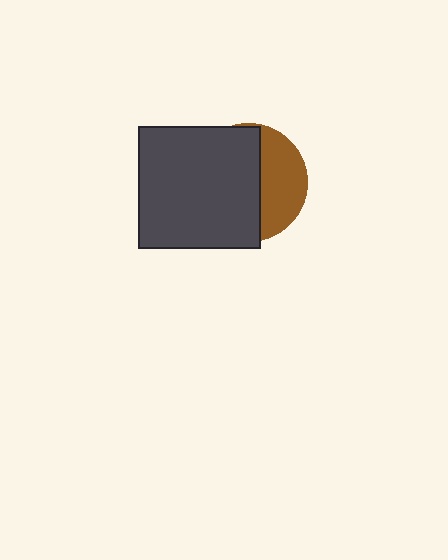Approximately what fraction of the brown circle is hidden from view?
Roughly 63% of the brown circle is hidden behind the dark gray square.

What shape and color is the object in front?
The object in front is a dark gray square.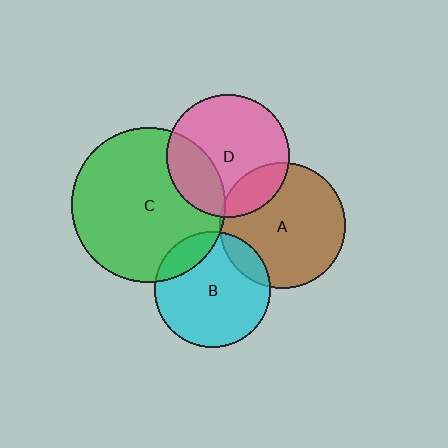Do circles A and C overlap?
Yes.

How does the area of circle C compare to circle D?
Approximately 1.6 times.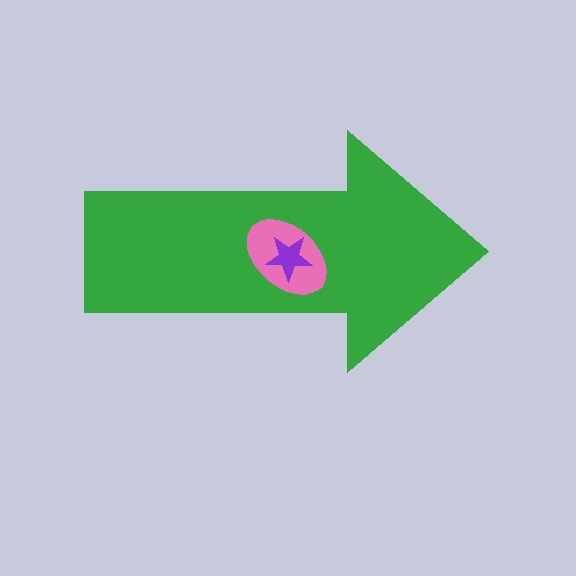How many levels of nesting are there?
3.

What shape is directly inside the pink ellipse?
The purple star.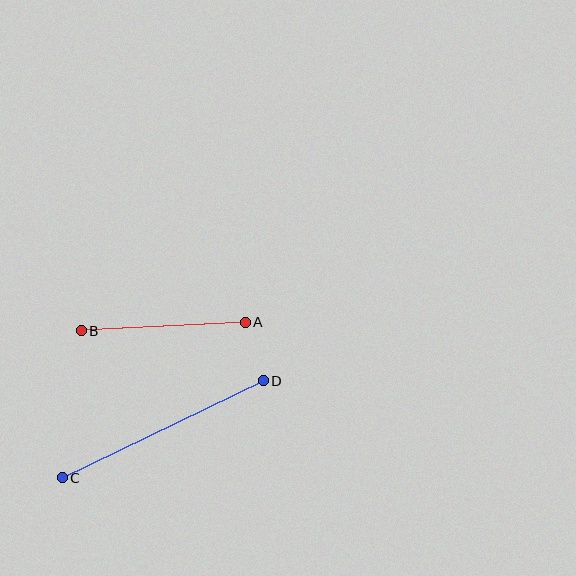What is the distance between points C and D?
The distance is approximately 223 pixels.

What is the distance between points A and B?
The distance is approximately 164 pixels.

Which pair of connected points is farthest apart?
Points C and D are farthest apart.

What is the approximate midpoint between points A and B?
The midpoint is at approximately (163, 327) pixels.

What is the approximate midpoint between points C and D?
The midpoint is at approximately (163, 429) pixels.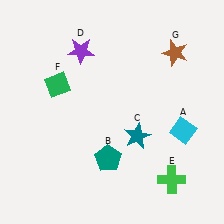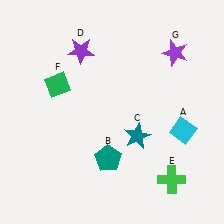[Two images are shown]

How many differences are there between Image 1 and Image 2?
There is 1 difference between the two images.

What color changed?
The star (G) changed from brown in Image 1 to purple in Image 2.